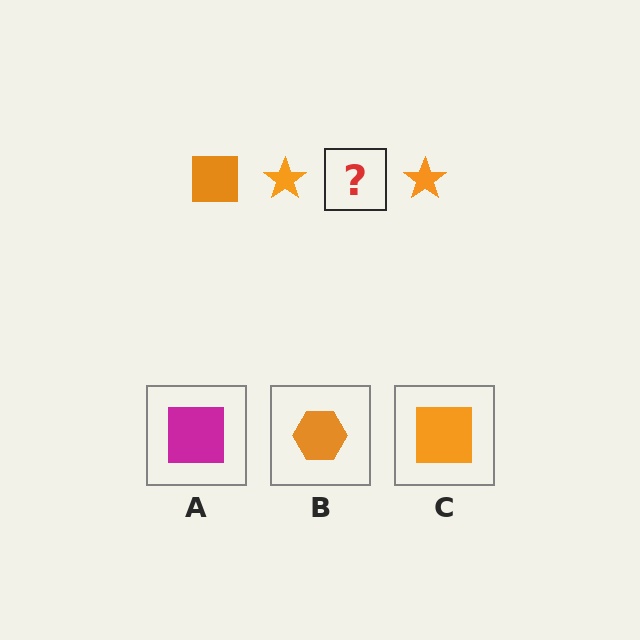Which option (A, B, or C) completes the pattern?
C.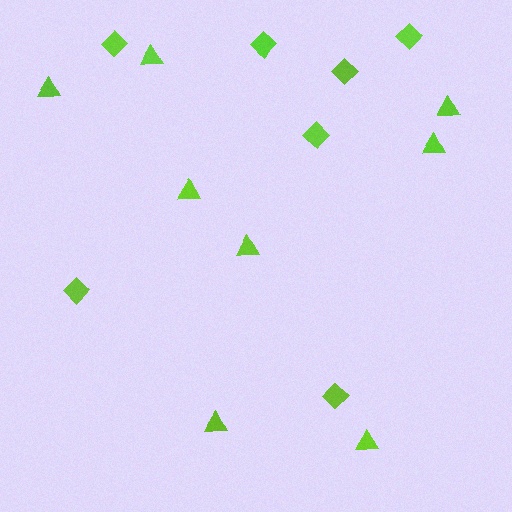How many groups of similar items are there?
There are 2 groups: one group of triangles (8) and one group of diamonds (7).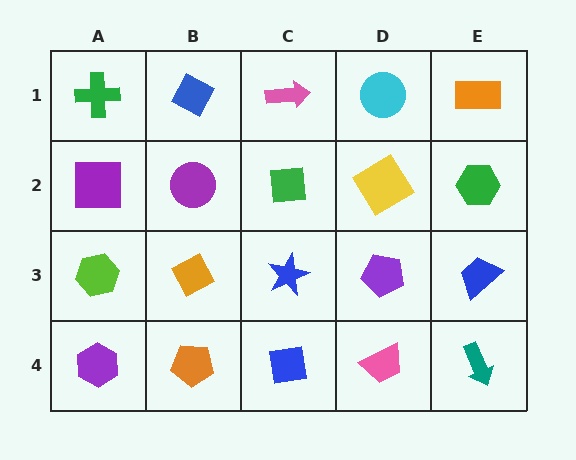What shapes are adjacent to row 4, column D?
A purple pentagon (row 3, column D), a blue square (row 4, column C), a teal arrow (row 4, column E).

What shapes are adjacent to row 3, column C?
A green square (row 2, column C), a blue square (row 4, column C), an orange diamond (row 3, column B), a purple pentagon (row 3, column D).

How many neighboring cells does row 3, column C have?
4.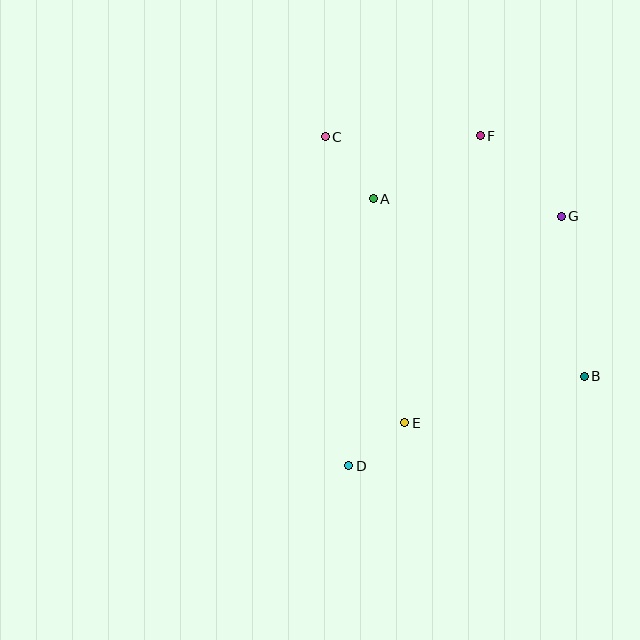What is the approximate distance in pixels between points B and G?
The distance between B and G is approximately 162 pixels.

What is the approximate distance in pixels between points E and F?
The distance between E and F is approximately 297 pixels.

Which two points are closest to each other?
Points D and E are closest to each other.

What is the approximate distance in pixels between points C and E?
The distance between C and E is approximately 297 pixels.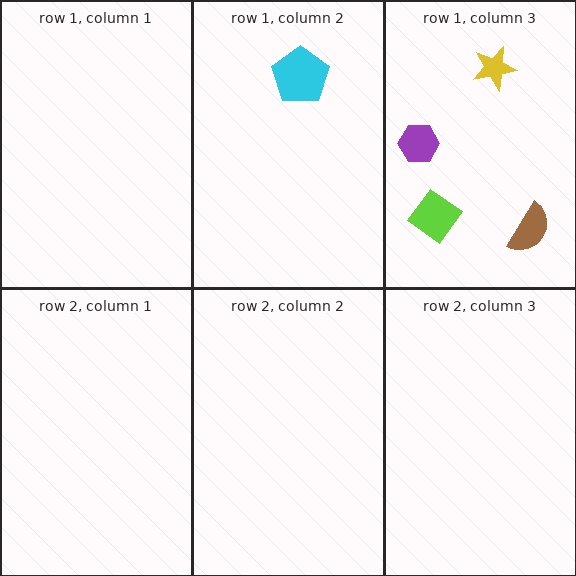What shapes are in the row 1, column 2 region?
The cyan pentagon.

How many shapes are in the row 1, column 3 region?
4.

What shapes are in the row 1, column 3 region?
The lime diamond, the purple hexagon, the brown semicircle, the yellow star.